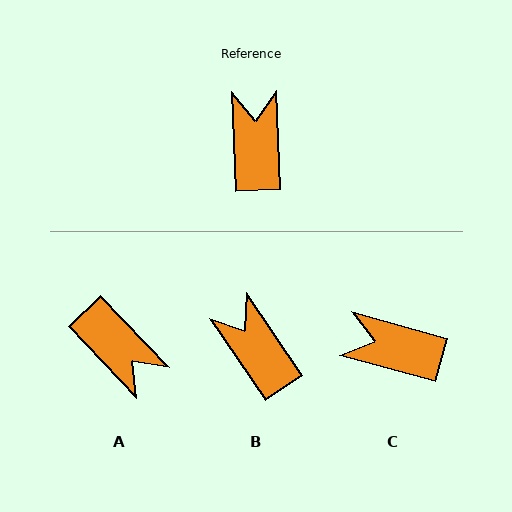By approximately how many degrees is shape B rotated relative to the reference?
Approximately 32 degrees counter-clockwise.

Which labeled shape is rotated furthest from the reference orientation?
A, about 139 degrees away.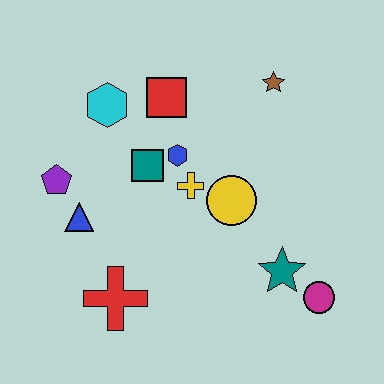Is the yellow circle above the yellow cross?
No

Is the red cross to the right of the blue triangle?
Yes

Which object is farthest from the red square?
The magenta circle is farthest from the red square.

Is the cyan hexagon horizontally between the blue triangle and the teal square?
Yes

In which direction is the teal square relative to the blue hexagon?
The teal square is to the left of the blue hexagon.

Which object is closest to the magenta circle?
The teal star is closest to the magenta circle.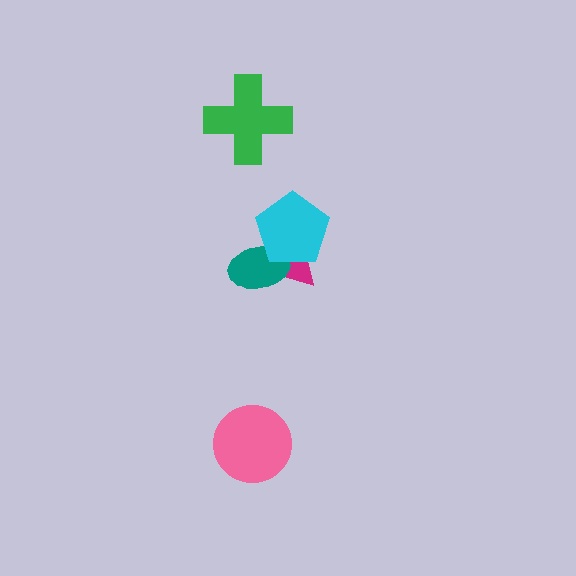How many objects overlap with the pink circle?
0 objects overlap with the pink circle.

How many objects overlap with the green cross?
0 objects overlap with the green cross.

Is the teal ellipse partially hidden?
Yes, it is partially covered by another shape.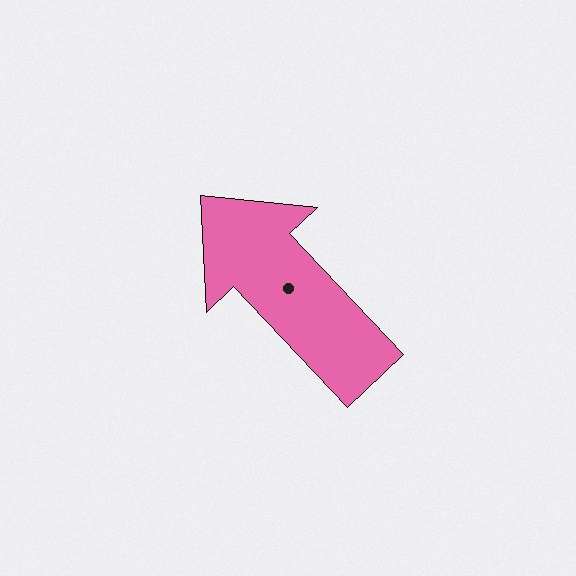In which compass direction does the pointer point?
Northwest.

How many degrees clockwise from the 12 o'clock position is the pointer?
Approximately 317 degrees.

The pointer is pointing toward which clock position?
Roughly 11 o'clock.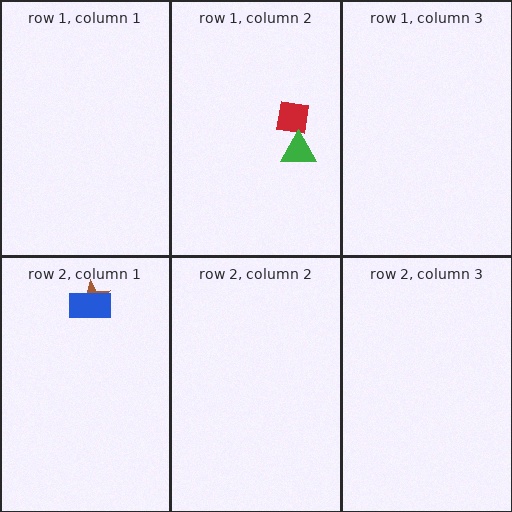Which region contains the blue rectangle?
The row 2, column 1 region.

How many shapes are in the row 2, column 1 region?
2.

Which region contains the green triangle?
The row 1, column 2 region.